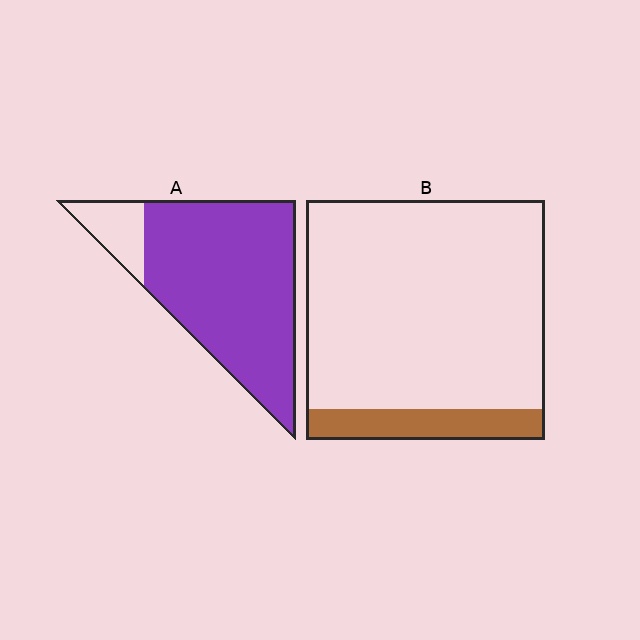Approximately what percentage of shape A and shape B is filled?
A is approximately 85% and B is approximately 15%.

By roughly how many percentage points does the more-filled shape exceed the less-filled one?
By roughly 75 percentage points (A over B).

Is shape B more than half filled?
No.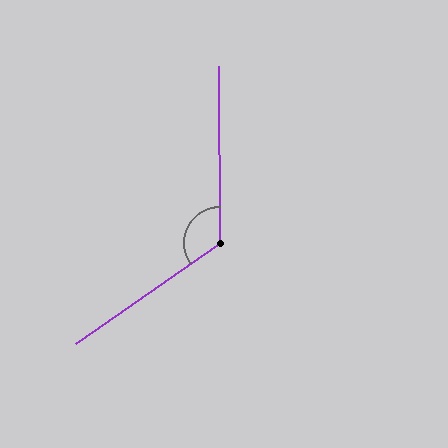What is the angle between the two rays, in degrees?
Approximately 125 degrees.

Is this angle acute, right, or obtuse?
It is obtuse.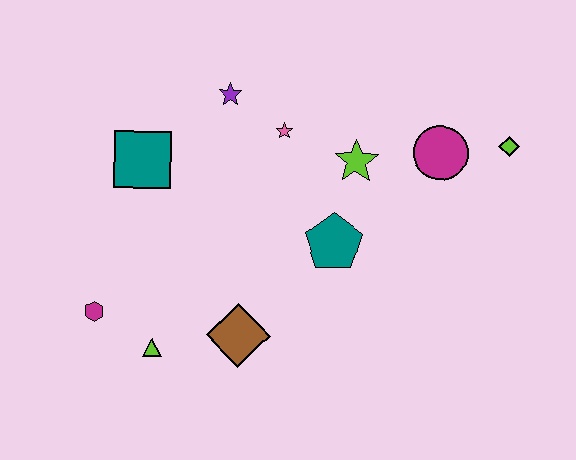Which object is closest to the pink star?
The purple star is closest to the pink star.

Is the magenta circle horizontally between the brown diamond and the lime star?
No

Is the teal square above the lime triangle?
Yes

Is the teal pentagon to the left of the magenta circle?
Yes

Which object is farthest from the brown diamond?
The lime diamond is farthest from the brown diamond.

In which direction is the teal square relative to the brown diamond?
The teal square is above the brown diamond.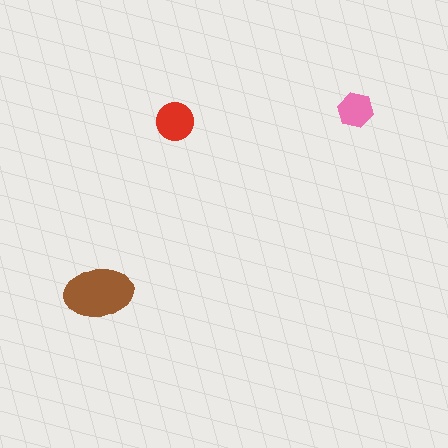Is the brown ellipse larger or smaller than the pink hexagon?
Larger.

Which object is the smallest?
The pink hexagon.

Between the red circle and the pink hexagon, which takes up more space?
The red circle.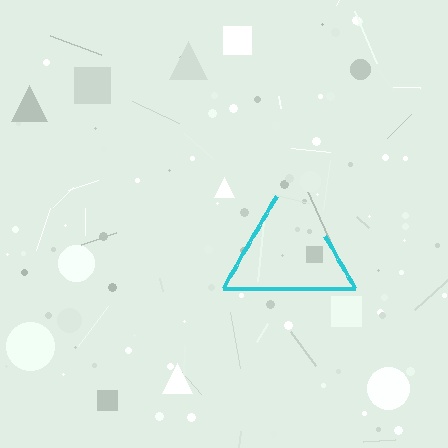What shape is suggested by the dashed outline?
The dashed outline suggests a triangle.